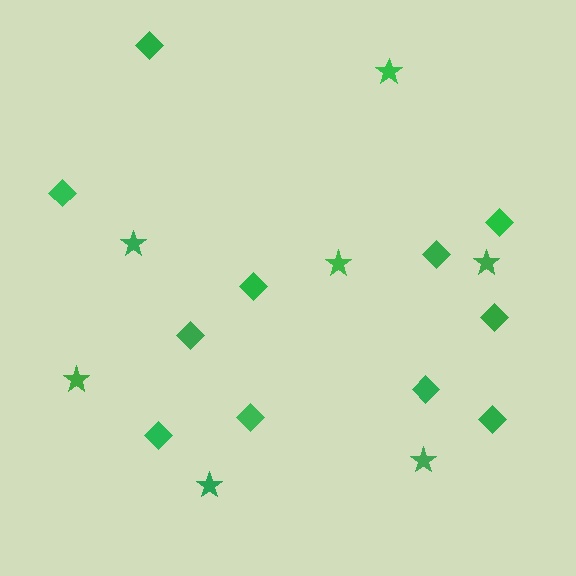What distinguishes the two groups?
There are 2 groups: one group of stars (7) and one group of diamonds (11).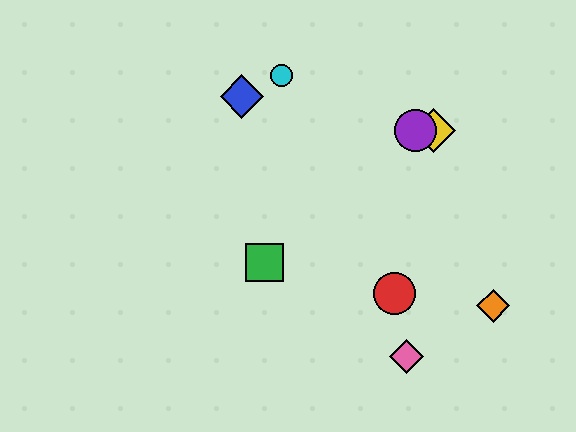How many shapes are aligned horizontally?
2 shapes (the yellow diamond, the purple circle) are aligned horizontally.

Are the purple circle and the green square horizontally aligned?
No, the purple circle is at y≈130 and the green square is at y≈262.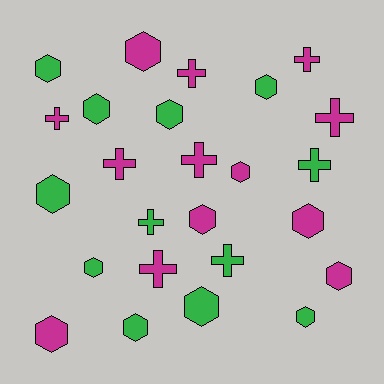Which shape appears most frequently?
Hexagon, with 15 objects.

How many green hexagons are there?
There are 9 green hexagons.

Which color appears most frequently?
Magenta, with 13 objects.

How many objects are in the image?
There are 25 objects.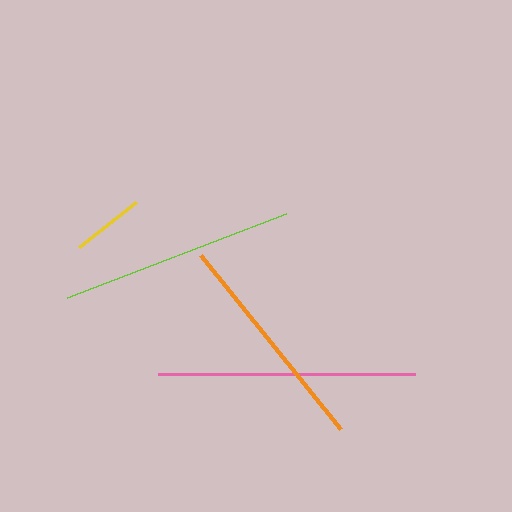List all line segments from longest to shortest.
From longest to shortest: pink, lime, orange, yellow.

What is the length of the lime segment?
The lime segment is approximately 234 pixels long.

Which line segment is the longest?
The pink line is the longest at approximately 257 pixels.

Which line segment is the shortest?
The yellow line is the shortest at approximately 73 pixels.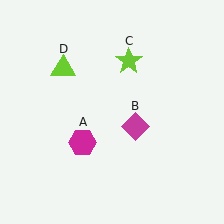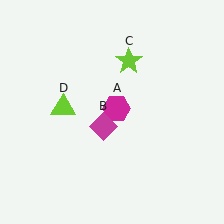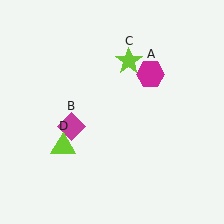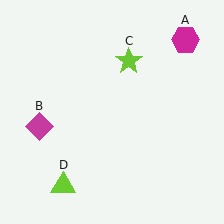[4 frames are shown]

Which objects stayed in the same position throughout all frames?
Lime star (object C) remained stationary.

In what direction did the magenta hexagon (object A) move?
The magenta hexagon (object A) moved up and to the right.